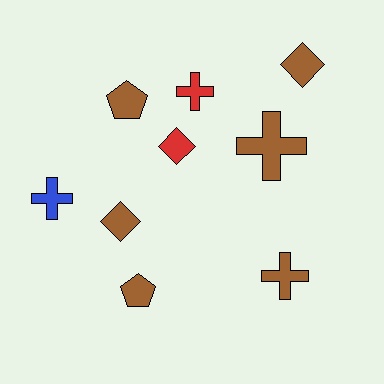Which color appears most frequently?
Brown, with 6 objects.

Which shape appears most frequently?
Cross, with 4 objects.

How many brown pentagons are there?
There are 2 brown pentagons.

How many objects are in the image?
There are 9 objects.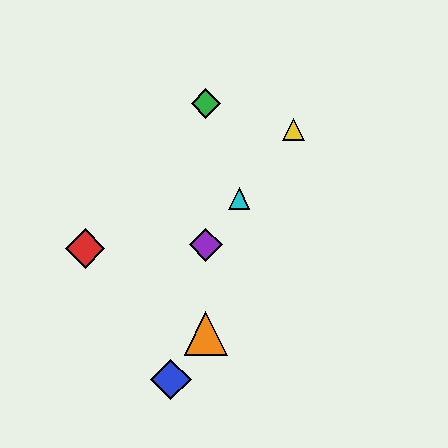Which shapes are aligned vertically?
The green diamond, the purple diamond, the orange triangle are aligned vertically.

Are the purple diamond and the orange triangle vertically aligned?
Yes, both are at x≈206.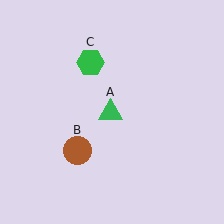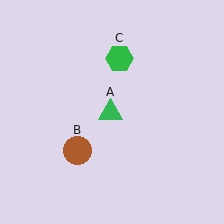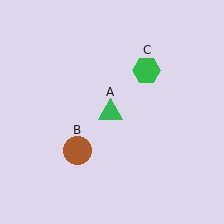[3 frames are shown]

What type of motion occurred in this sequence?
The green hexagon (object C) rotated clockwise around the center of the scene.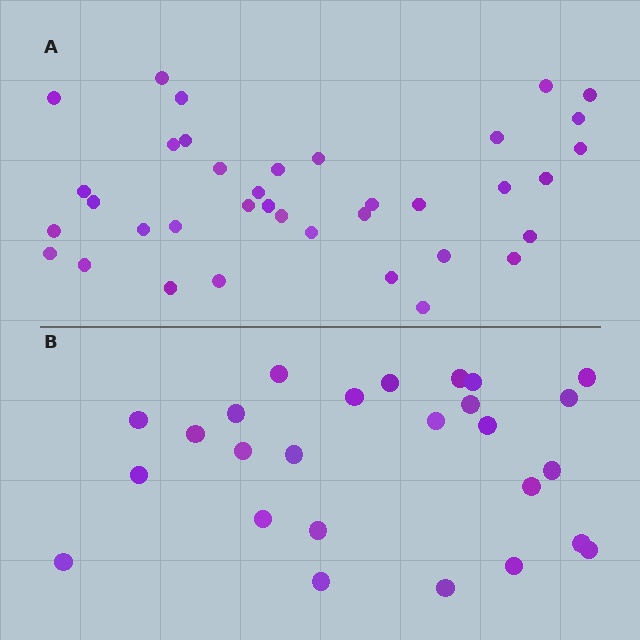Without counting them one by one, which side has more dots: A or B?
Region A (the top region) has more dots.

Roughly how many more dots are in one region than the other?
Region A has roughly 12 or so more dots than region B.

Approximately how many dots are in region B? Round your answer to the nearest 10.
About 30 dots. (The exact count is 26, which rounds to 30.)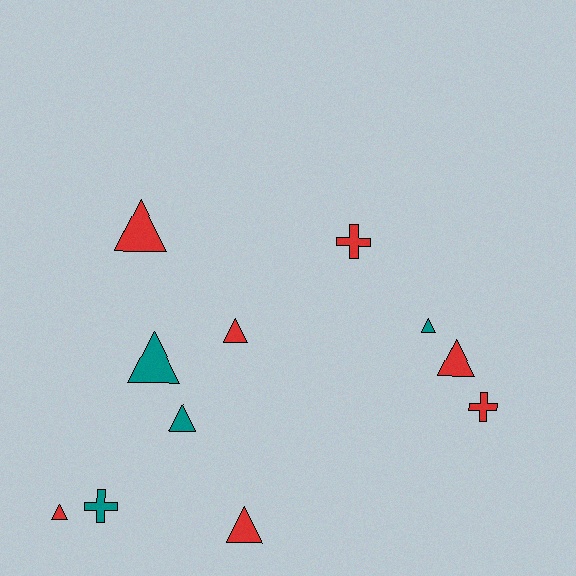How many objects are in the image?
There are 11 objects.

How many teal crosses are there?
There is 1 teal cross.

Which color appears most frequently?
Red, with 7 objects.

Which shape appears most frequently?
Triangle, with 8 objects.